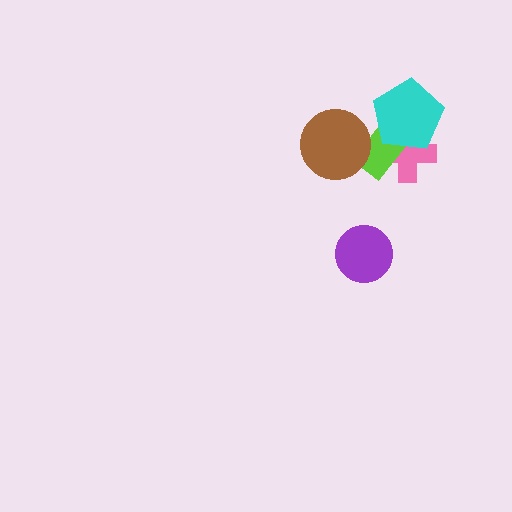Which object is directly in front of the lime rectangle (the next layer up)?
The brown circle is directly in front of the lime rectangle.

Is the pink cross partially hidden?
Yes, it is partially covered by another shape.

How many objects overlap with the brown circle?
1 object overlaps with the brown circle.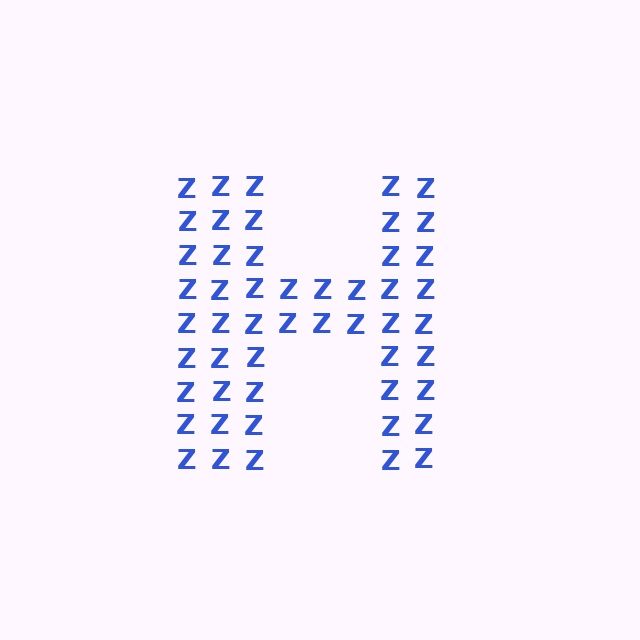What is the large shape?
The large shape is the letter H.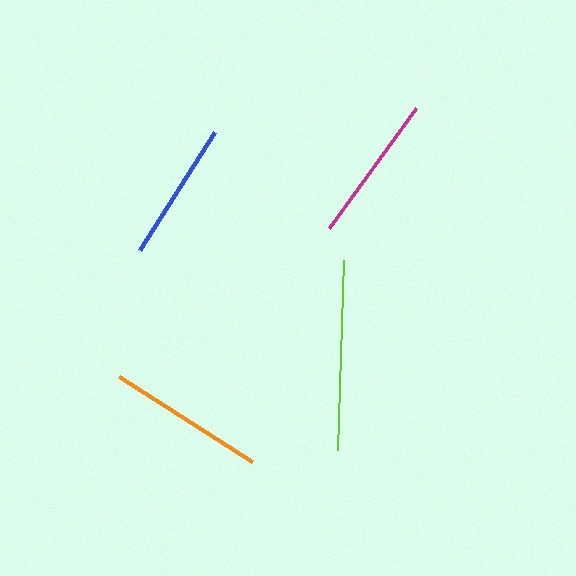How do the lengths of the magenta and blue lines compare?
The magenta and blue lines are approximately the same length.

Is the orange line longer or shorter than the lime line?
The lime line is longer than the orange line.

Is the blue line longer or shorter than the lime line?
The lime line is longer than the blue line.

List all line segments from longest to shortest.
From longest to shortest: lime, orange, magenta, blue.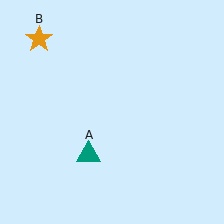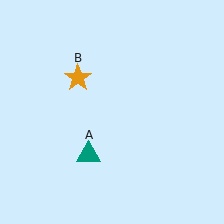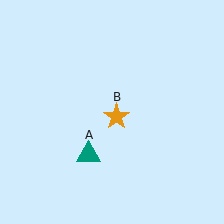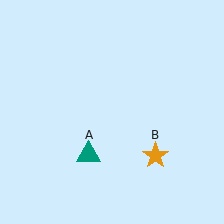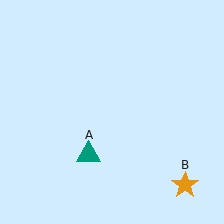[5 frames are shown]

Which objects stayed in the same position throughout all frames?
Teal triangle (object A) remained stationary.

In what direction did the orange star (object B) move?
The orange star (object B) moved down and to the right.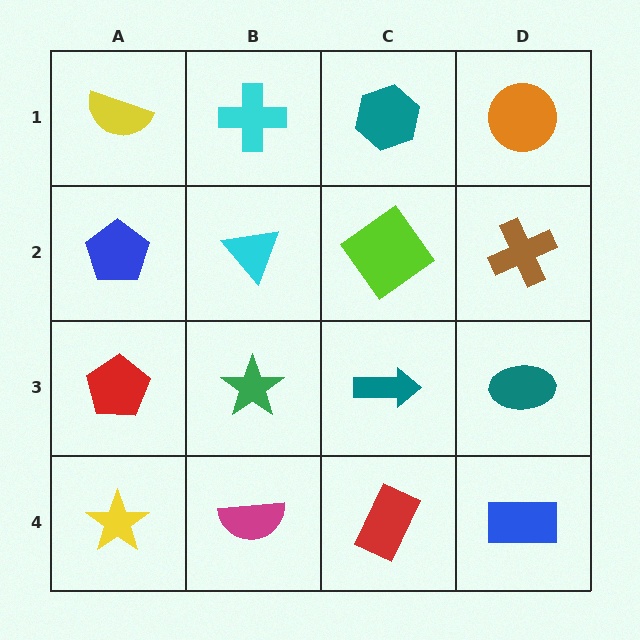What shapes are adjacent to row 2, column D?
An orange circle (row 1, column D), a teal ellipse (row 3, column D), a lime diamond (row 2, column C).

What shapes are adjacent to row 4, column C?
A teal arrow (row 3, column C), a magenta semicircle (row 4, column B), a blue rectangle (row 4, column D).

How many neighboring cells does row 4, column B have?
3.